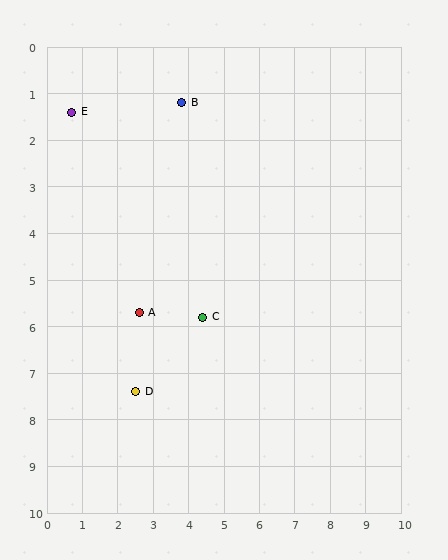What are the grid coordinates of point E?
Point E is at approximately (0.7, 1.4).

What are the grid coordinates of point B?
Point B is at approximately (3.8, 1.2).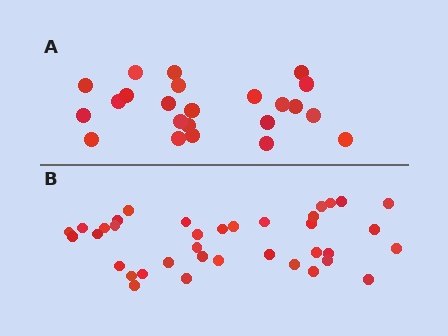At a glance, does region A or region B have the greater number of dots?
Region B (the bottom region) has more dots.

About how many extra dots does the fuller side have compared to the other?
Region B has approximately 15 more dots than region A.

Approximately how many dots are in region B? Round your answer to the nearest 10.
About 40 dots. (The exact count is 37, which rounds to 40.)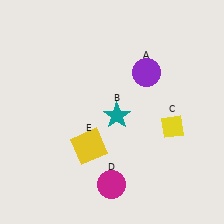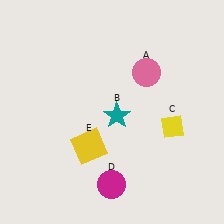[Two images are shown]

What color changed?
The circle (A) changed from purple in Image 1 to pink in Image 2.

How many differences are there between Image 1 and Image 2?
There is 1 difference between the two images.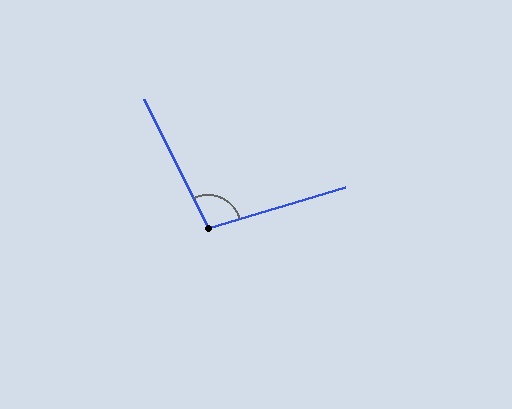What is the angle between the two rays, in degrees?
Approximately 100 degrees.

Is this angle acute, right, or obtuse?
It is obtuse.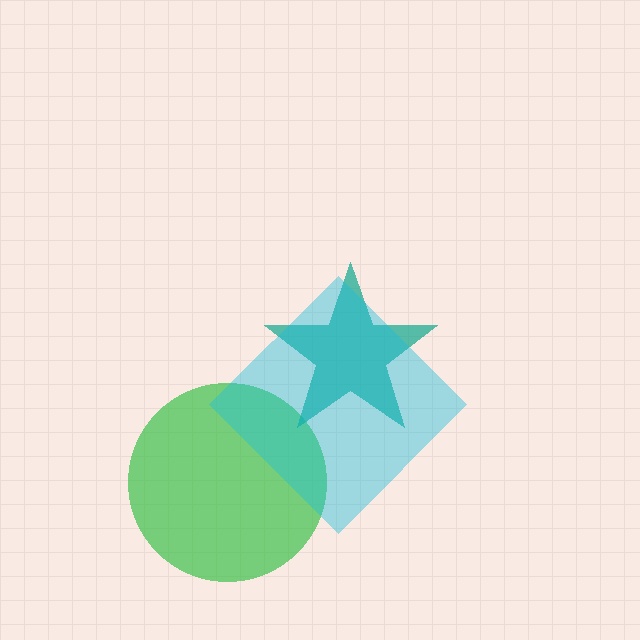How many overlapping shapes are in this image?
There are 3 overlapping shapes in the image.